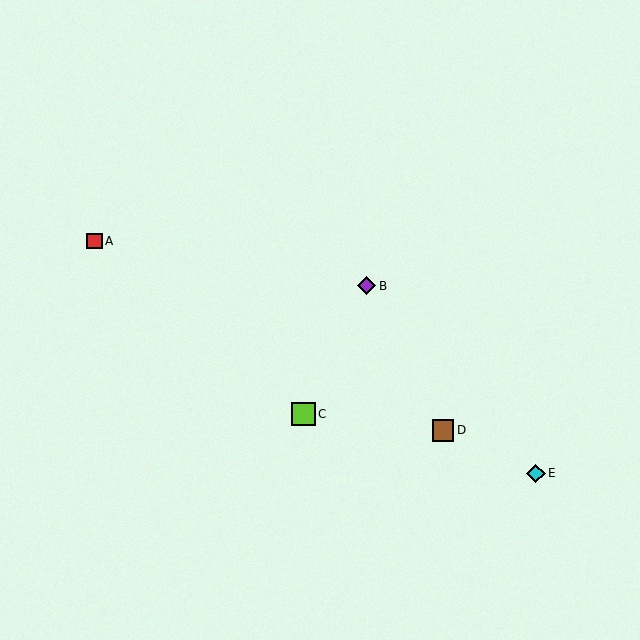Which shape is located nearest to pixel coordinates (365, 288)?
The purple diamond (labeled B) at (367, 286) is nearest to that location.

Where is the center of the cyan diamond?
The center of the cyan diamond is at (536, 473).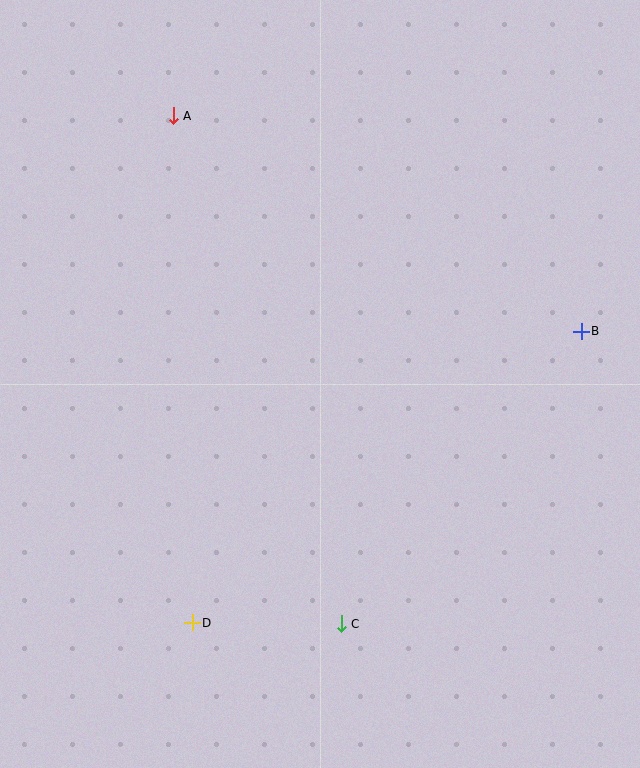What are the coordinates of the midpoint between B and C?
The midpoint between B and C is at (461, 477).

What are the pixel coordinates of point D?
Point D is at (192, 623).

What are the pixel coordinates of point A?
Point A is at (173, 116).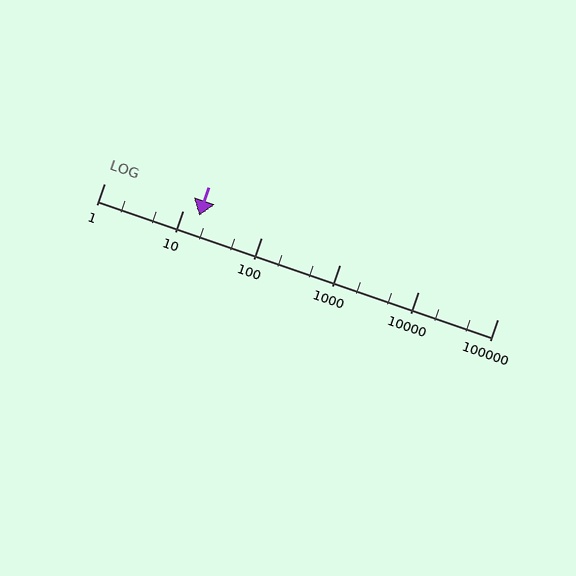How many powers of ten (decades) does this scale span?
The scale spans 5 decades, from 1 to 100000.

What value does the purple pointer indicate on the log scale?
The pointer indicates approximately 16.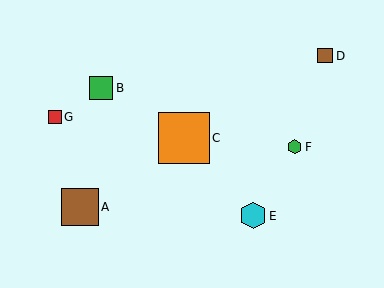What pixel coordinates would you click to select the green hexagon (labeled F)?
Click at (295, 147) to select the green hexagon F.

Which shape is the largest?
The orange square (labeled C) is the largest.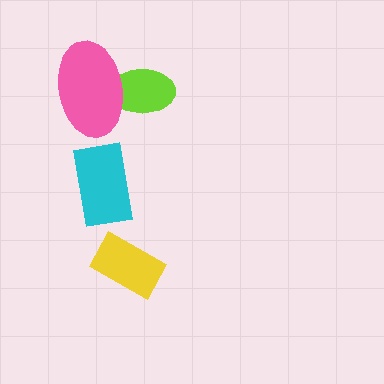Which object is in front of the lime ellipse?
The pink ellipse is in front of the lime ellipse.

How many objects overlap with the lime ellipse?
1 object overlaps with the lime ellipse.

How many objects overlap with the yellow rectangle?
0 objects overlap with the yellow rectangle.